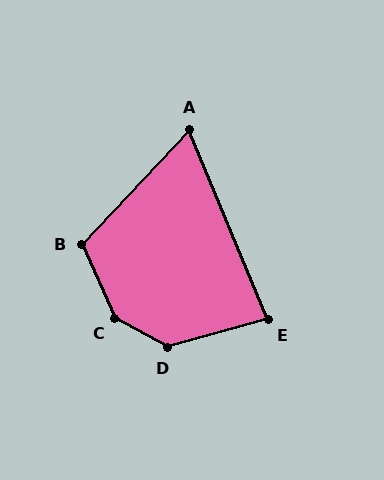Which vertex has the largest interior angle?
C, at approximately 143 degrees.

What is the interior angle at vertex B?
Approximately 113 degrees (obtuse).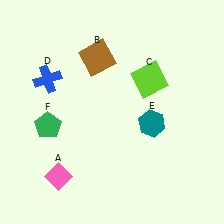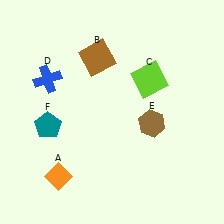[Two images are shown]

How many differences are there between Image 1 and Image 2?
There are 3 differences between the two images.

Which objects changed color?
A changed from pink to orange. E changed from teal to brown. F changed from green to teal.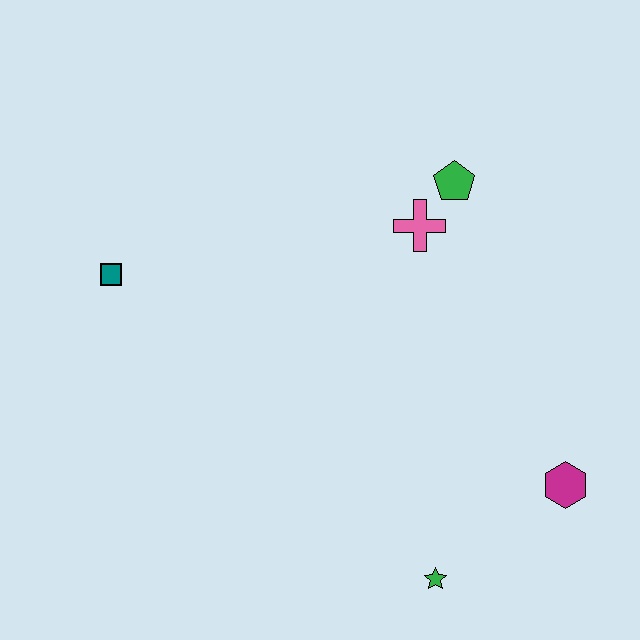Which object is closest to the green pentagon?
The pink cross is closest to the green pentagon.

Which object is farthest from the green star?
The teal square is farthest from the green star.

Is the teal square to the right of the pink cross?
No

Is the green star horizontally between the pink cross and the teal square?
No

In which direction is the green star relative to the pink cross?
The green star is below the pink cross.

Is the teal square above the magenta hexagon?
Yes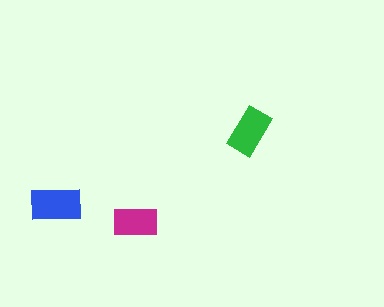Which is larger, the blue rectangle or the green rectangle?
The blue one.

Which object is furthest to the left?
The blue rectangle is leftmost.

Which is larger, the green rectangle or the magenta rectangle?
The green one.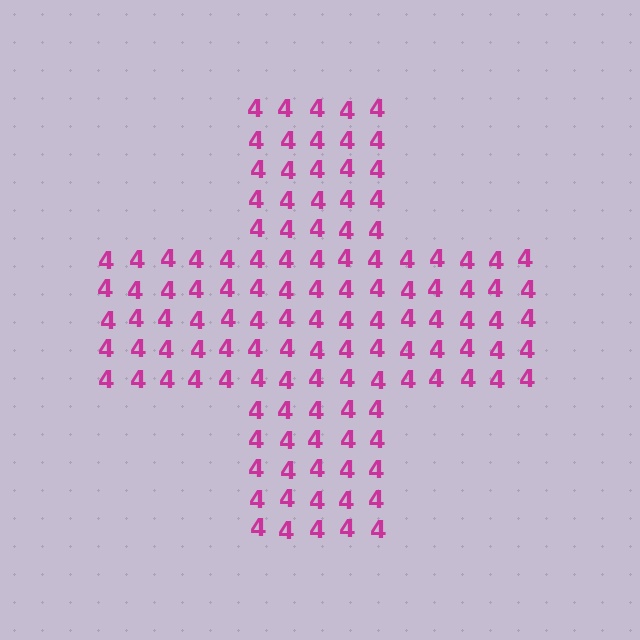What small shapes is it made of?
It is made of small digit 4's.